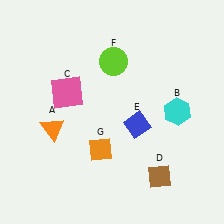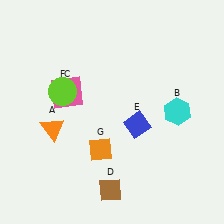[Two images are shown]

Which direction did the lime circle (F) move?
The lime circle (F) moved left.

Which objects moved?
The objects that moved are: the brown diamond (D), the lime circle (F).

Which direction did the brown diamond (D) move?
The brown diamond (D) moved left.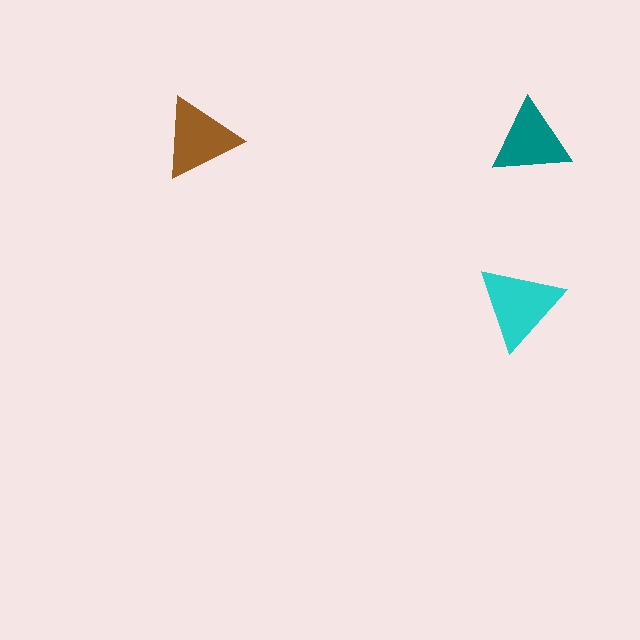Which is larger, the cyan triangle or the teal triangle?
The cyan one.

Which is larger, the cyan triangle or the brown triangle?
The cyan one.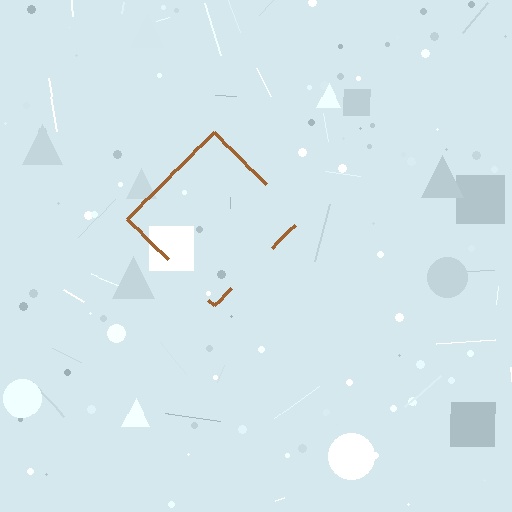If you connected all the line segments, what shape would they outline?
They would outline a diamond.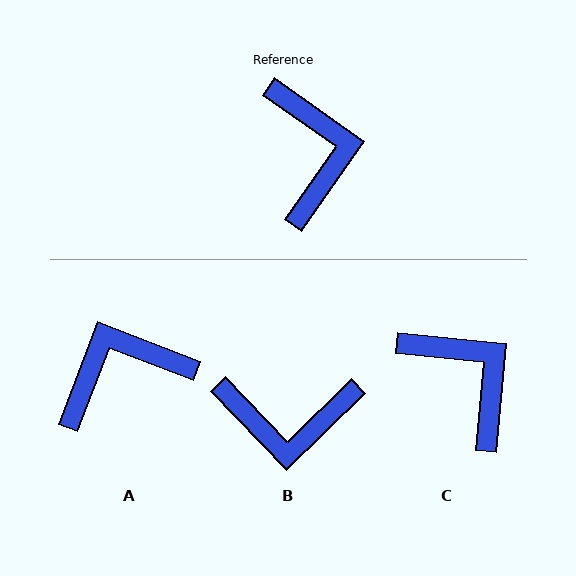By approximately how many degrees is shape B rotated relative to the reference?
Approximately 101 degrees clockwise.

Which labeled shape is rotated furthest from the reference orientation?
A, about 104 degrees away.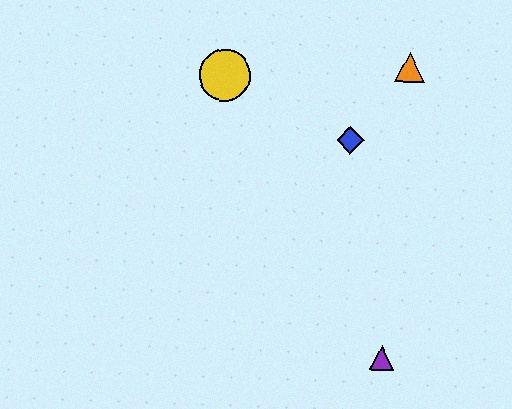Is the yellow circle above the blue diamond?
Yes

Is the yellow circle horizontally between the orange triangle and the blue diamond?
No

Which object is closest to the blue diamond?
The orange triangle is closest to the blue diamond.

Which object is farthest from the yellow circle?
The purple triangle is farthest from the yellow circle.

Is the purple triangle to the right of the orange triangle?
No